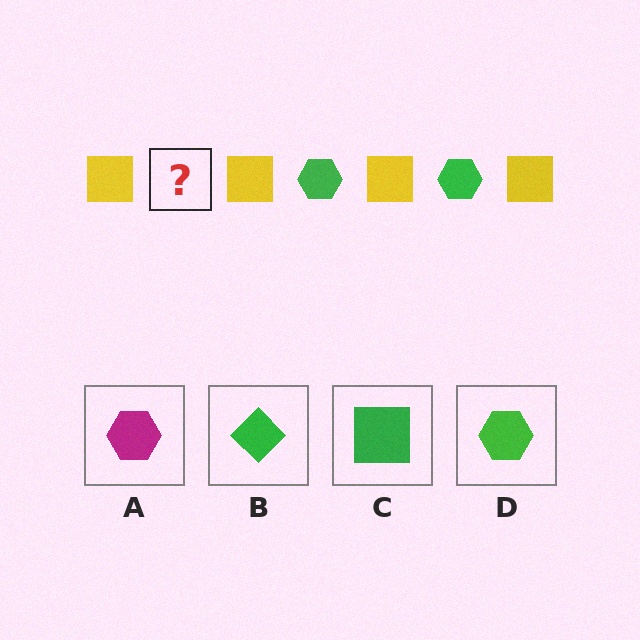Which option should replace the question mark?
Option D.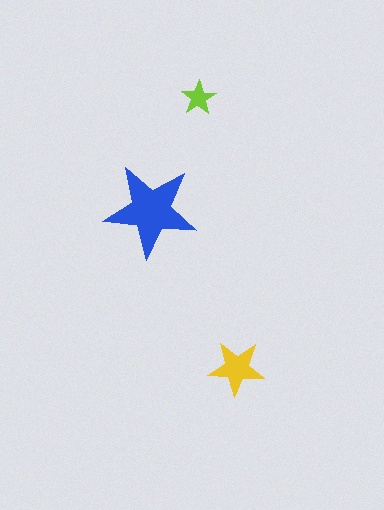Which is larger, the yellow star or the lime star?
The yellow one.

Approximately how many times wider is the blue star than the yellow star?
About 1.5 times wider.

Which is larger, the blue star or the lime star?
The blue one.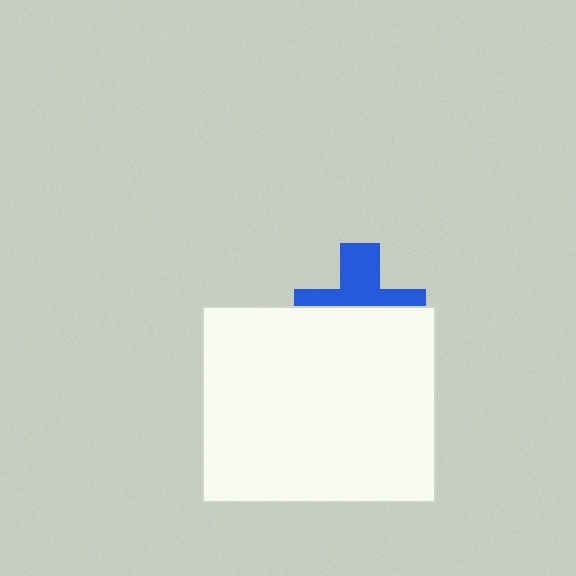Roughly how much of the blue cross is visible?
A small part of it is visible (roughly 44%).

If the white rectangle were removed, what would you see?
You would see the complete blue cross.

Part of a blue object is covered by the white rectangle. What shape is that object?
It is a cross.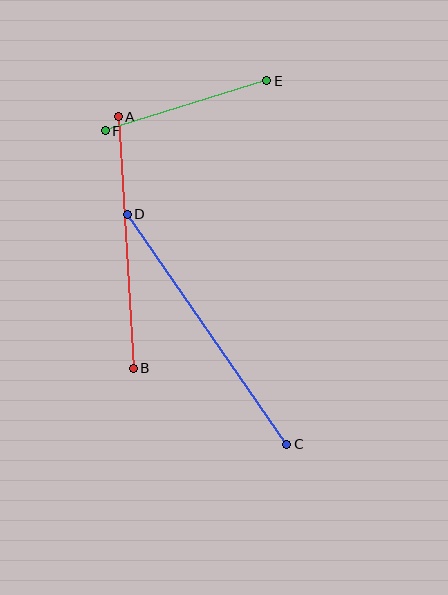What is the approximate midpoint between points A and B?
The midpoint is at approximately (126, 242) pixels.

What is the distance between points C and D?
The distance is approximately 280 pixels.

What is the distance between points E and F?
The distance is approximately 169 pixels.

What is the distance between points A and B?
The distance is approximately 252 pixels.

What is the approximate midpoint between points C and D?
The midpoint is at approximately (207, 329) pixels.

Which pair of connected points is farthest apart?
Points C and D are farthest apart.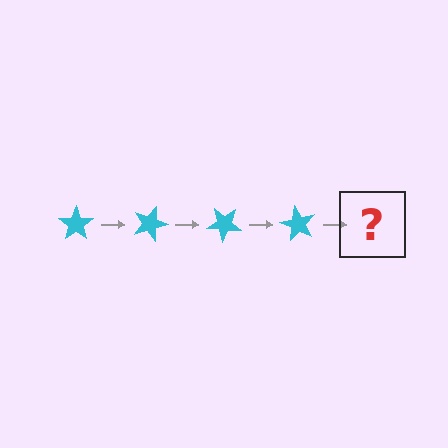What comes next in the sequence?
The next element should be a cyan star rotated 80 degrees.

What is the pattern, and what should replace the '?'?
The pattern is that the star rotates 20 degrees each step. The '?' should be a cyan star rotated 80 degrees.